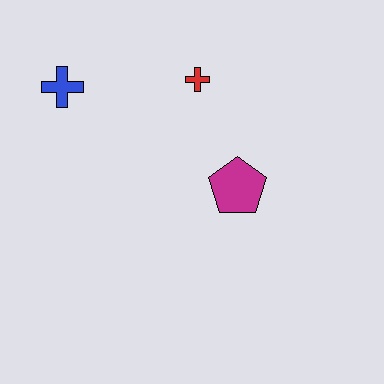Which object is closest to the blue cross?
The red cross is closest to the blue cross.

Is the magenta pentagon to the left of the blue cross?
No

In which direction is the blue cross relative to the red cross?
The blue cross is to the left of the red cross.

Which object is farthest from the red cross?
The blue cross is farthest from the red cross.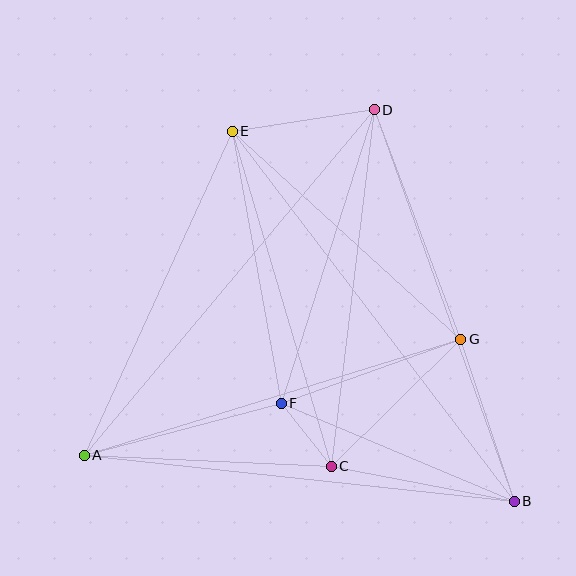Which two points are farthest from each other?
Points B and E are farthest from each other.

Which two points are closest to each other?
Points C and F are closest to each other.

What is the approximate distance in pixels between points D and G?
The distance between D and G is approximately 245 pixels.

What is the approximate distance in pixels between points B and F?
The distance between B and F is approximately 253 pixels.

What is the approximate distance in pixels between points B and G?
The distance between B and G is approximately 171 pixels.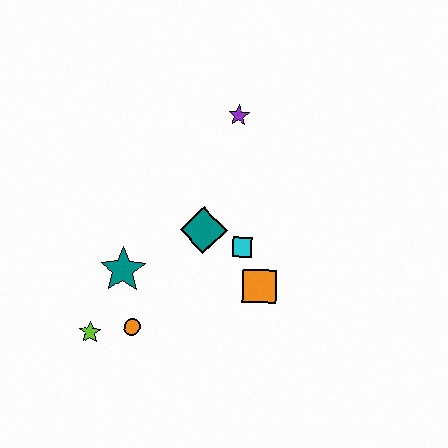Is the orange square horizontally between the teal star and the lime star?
No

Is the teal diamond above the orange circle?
Yes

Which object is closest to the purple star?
The teal diamond is closest to the purple star.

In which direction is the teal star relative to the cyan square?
The teal star is to the left of the cyan square.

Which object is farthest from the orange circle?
The purple star is farthest from the orange circle.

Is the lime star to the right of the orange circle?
No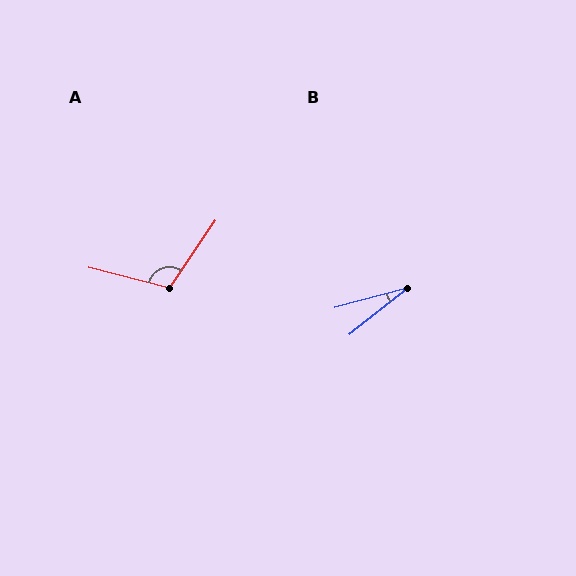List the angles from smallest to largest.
B (23°), A (110°).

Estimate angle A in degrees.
Approximately 110 degrees.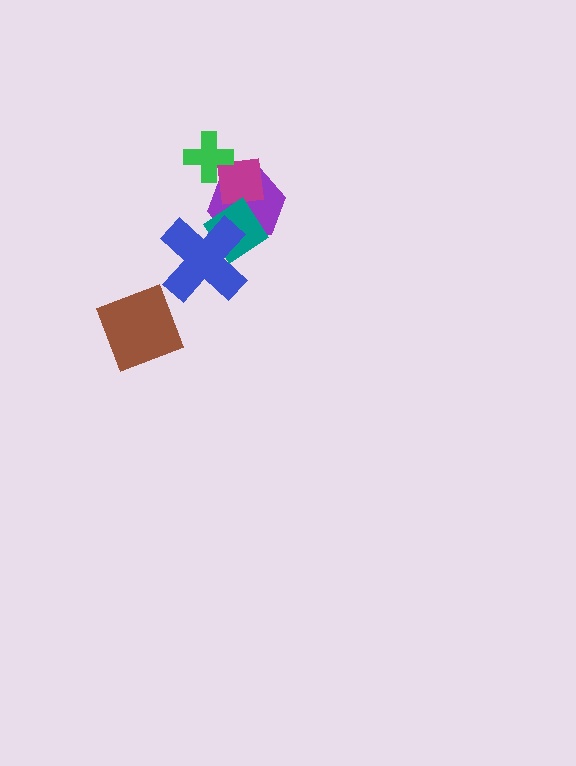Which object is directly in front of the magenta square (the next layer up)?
The green cross is directly in front of the magenta square.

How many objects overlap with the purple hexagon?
3 objects overlap with the purple hexagon.